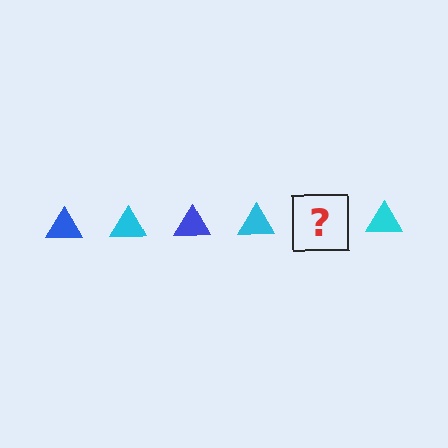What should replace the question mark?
The question mark should be replaced with a blue triangle.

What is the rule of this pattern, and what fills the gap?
The rule is that the pattern cycles through blue, cyan triangles. The gap should be filled with a blue triangle.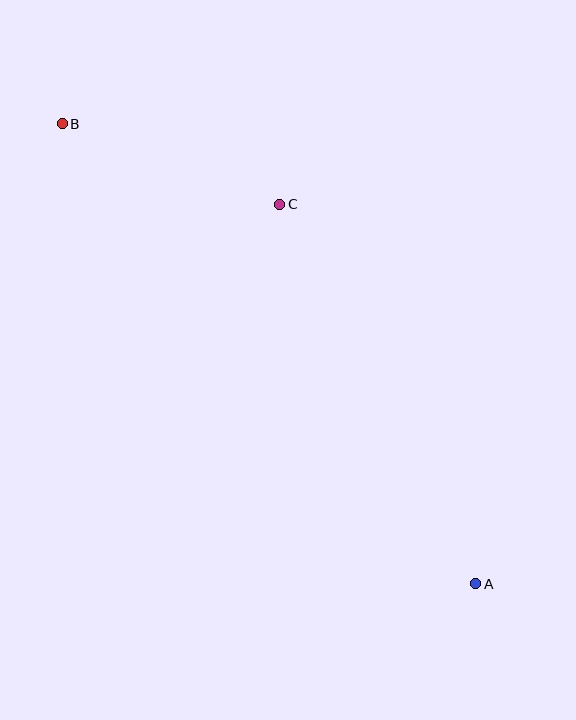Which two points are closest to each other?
Points B and C are closest to each other.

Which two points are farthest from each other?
Points A and B are farthest from each other.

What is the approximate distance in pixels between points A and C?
The distance between A and C is approximately 427 pixels.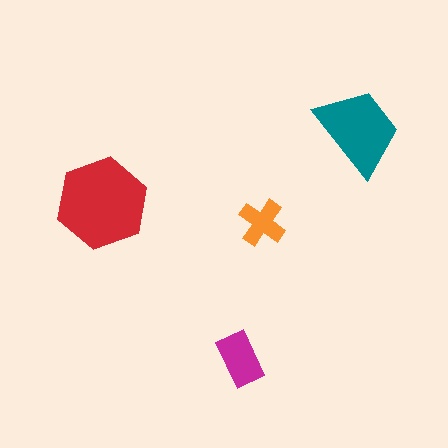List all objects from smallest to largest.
The orange cross, the magenta rectangle, the teal trapezoid, the red hexagon.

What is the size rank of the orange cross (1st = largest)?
4th.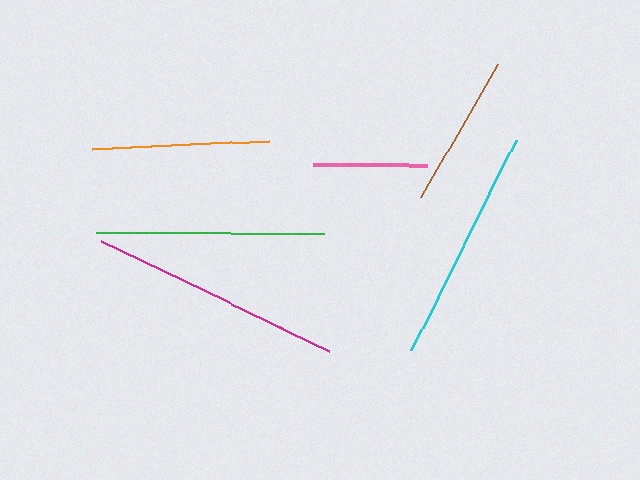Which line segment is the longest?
The magenta line is the longest at approximately 254 pixels.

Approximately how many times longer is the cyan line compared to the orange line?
The cyan line is approximately 1.3 times the length of the orange line.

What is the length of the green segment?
The green segment is approximately 228 pixels long.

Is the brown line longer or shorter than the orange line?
The orange line is longer than the brown line.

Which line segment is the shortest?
The pink line is the shortest at approximately 114 pixels.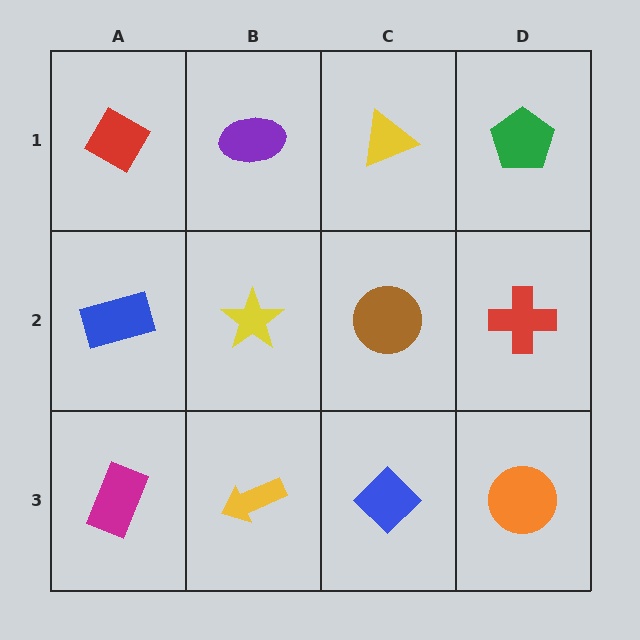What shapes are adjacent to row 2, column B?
A purple ellipse (row 1, column B), a yellow arrow (row 3, column B), a blue rectangle (row 2, column A), a brown circle (row 2, column C).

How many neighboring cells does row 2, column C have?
4.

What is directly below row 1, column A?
A blue rectangle.